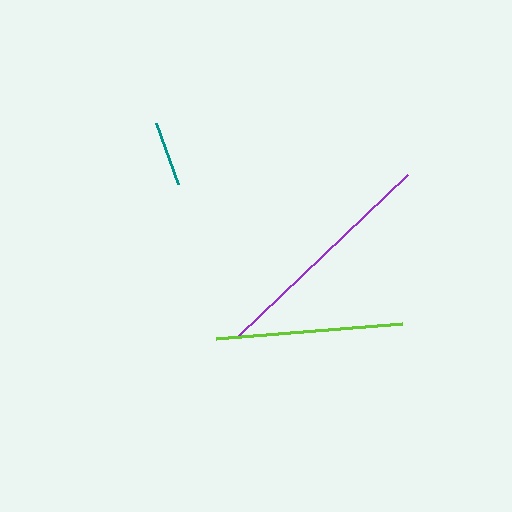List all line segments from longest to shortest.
From longest to shortest: purple, lime, teal.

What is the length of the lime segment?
The lime segment is approximately 186 pixels long.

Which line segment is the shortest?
The teal line is the shortest at approximately 65 pixels.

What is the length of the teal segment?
The teal segment is approximately 65 pixels long.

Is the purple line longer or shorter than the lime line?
The purple line is longer than the lime line.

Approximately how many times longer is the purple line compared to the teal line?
The purple line is approximately 3.6 times the length of the teal line.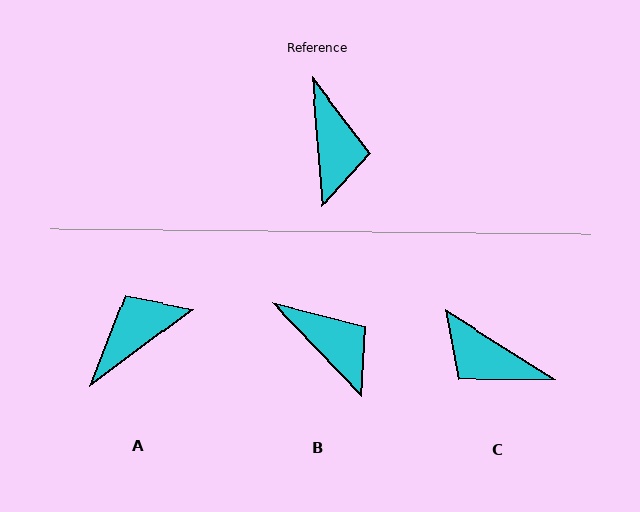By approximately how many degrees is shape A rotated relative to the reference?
Approximately 122 degrees counter-clockwise.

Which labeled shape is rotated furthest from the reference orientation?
C, about 127 degrees away.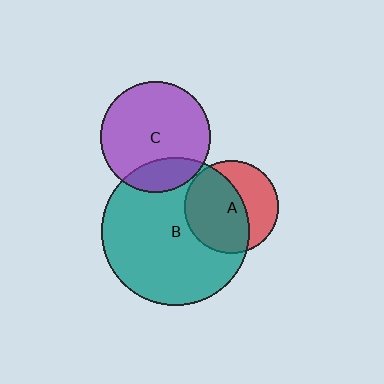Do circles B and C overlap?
Yes.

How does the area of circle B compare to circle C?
Approximately 1.8 times.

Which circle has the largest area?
Circle B (teal).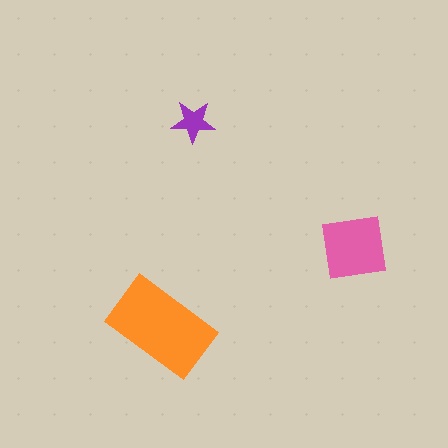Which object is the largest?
The orange rectangle.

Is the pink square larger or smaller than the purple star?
Larger.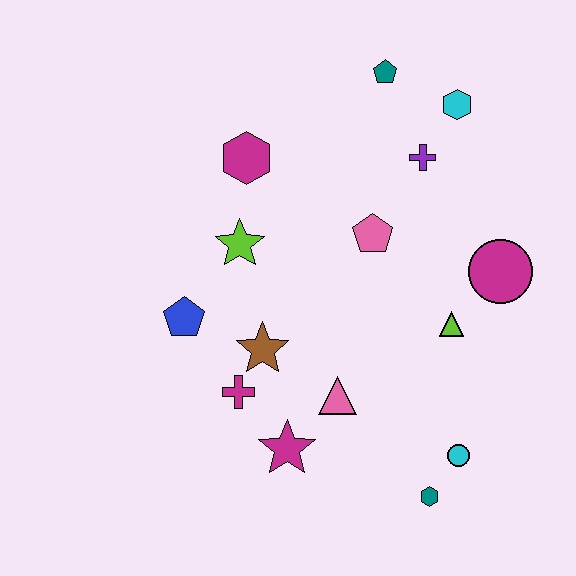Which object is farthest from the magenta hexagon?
The teal hexagon is farthest from the magenta hexagon.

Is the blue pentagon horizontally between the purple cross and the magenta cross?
No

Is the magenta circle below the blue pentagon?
No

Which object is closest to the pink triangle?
The magenta star is closest to the pink triangle.